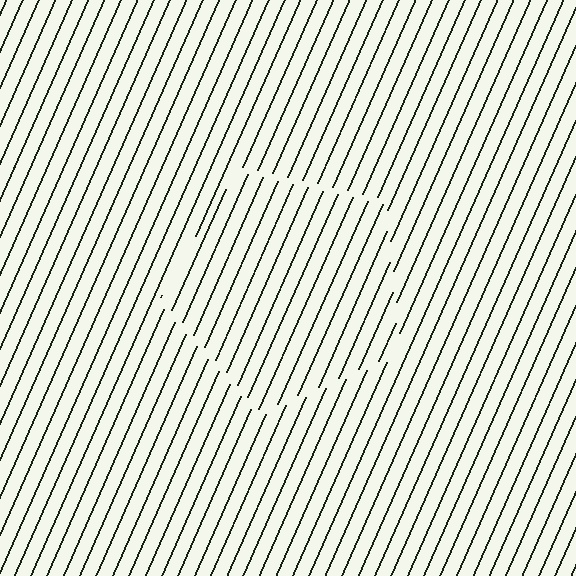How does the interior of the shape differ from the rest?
The interior of the shape contains the same grating, shifted by half a period — the contour is defined by the phase discontinuity where line-ends from the inner and outer gratings abut.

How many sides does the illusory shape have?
5 sides — the line-ends trace a pentagon.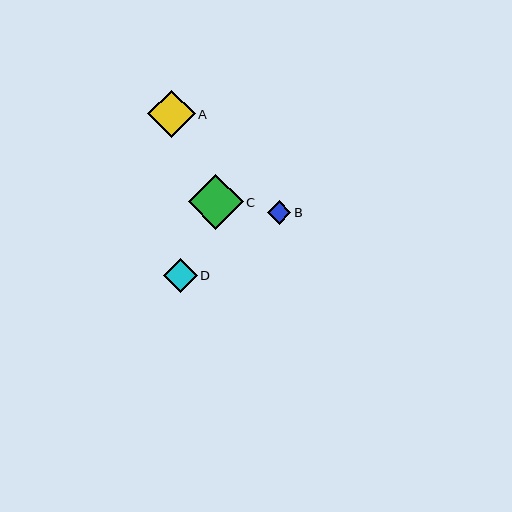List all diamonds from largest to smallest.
From largest to smallest: C, A, D, B.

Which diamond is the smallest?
Diamond B is the smallest with a size of approximately 24 pixels.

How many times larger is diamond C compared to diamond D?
Diamond C is approximately 1.6 times the size of diamond D.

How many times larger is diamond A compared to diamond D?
Diamond A is approximately 1.4 times the size of diamond D.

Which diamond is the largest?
Diamond C is the largest with a size of approximately 54 pixels.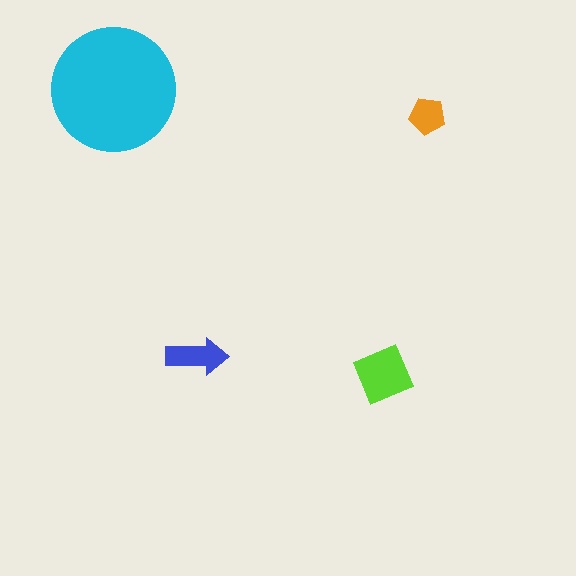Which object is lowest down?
The lime square is bottommost.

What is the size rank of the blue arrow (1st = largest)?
3rd.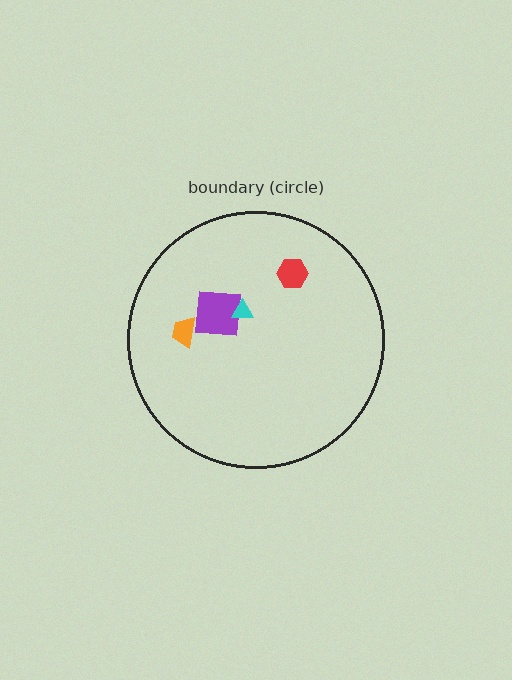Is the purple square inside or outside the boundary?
Inside.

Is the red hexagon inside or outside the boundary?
Inside.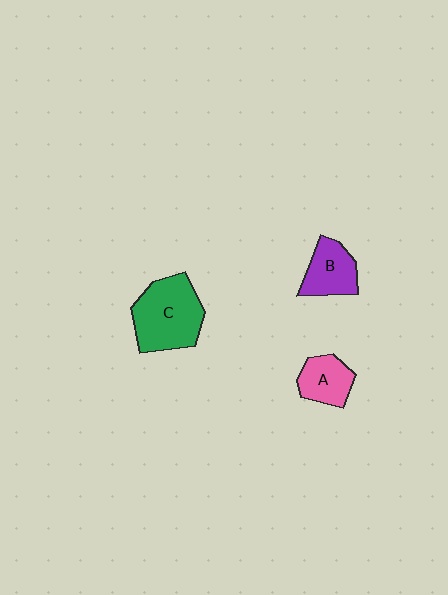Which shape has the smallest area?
Shape A (pink).